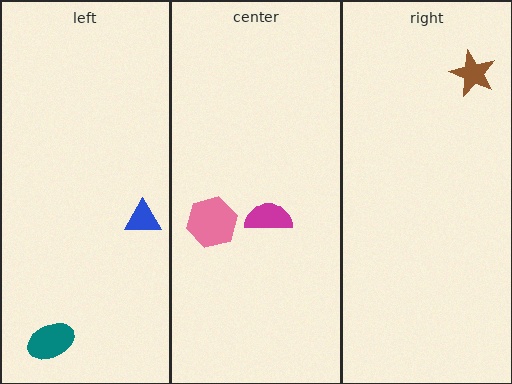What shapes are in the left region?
The teal ellipse, the blue triangle.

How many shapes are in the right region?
1.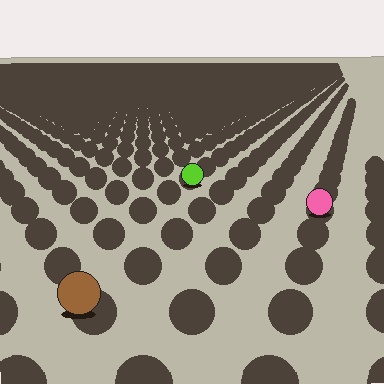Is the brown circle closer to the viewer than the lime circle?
Yes. The brown circle is closer — you can tell from the texture gradient: the ground texture is coarser near it.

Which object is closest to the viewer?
The brown circle is closest. The texture marks near it are larger and more spread out.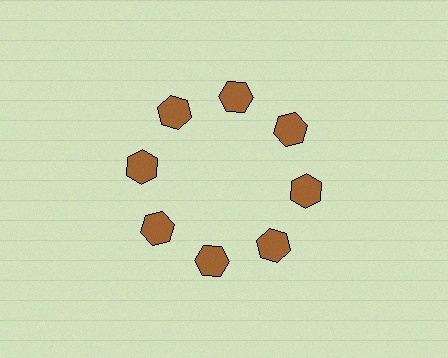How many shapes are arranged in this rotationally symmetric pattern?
There are 8 shapes, arranged in 8 groups of 1.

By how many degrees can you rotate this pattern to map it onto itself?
The pattern maps onto itself every 45 degrees of rotation.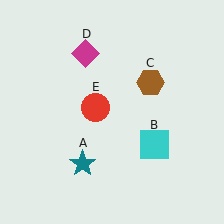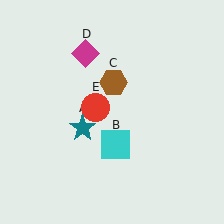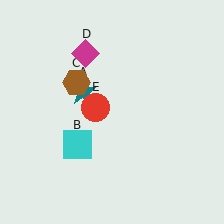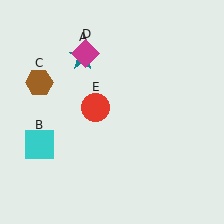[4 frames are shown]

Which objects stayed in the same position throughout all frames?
Magenta diamond (object D) and red circle (object E) remained stationary.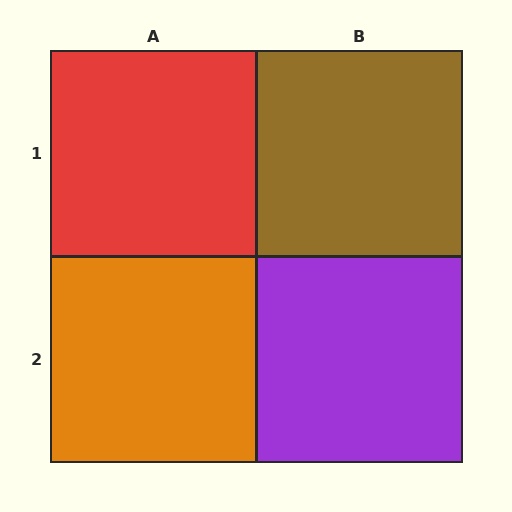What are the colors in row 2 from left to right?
Orange, purple.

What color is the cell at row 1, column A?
Red.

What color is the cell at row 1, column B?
Brown.